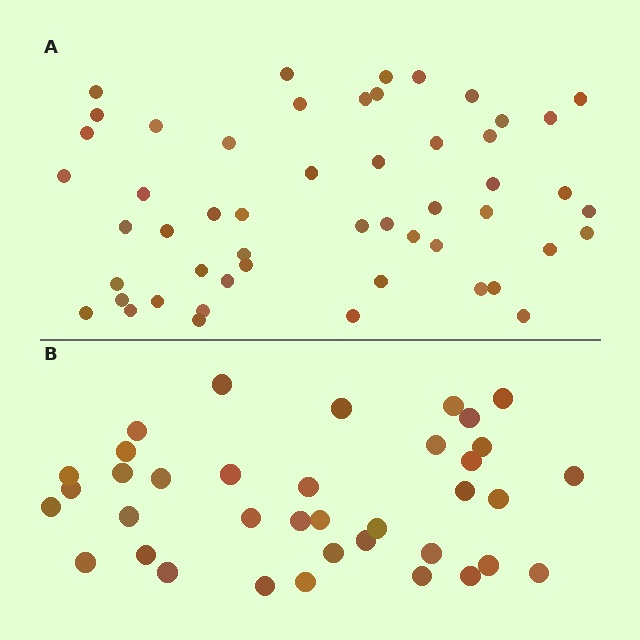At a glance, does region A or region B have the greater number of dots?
Region A (the top region) has more dots.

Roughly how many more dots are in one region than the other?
Region A has approximately 15 more dots than region B.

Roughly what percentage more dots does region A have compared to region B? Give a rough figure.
About 40% more.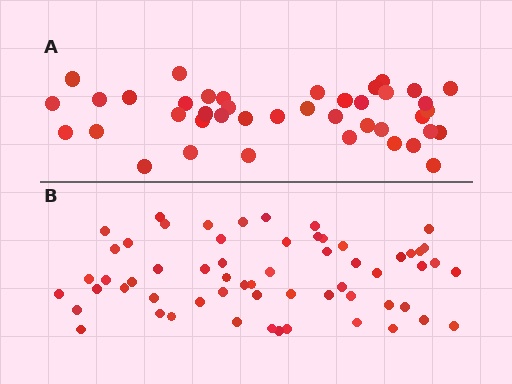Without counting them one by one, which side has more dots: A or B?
Region B (the bottom region) has more dots.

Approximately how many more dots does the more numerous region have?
Region B has approximately 20 more dots than region A.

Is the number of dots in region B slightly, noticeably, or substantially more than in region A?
Region B has substantially more. The ratio is roughly 1.5 to 1.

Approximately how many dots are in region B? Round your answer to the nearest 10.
About 60 dots.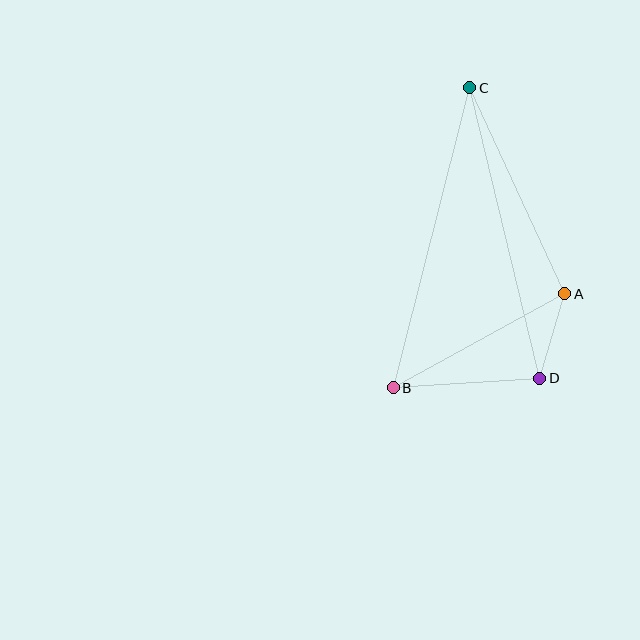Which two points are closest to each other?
Points A and D are closest to each other.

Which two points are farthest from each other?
Points B and C are farthest from each other.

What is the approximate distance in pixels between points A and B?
The distance between A and B is approximately 196 pixels.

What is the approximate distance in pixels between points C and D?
The distance between C and D is approximately 299 pixels.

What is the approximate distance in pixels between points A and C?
The distance between A and C is approximately 227 pixels.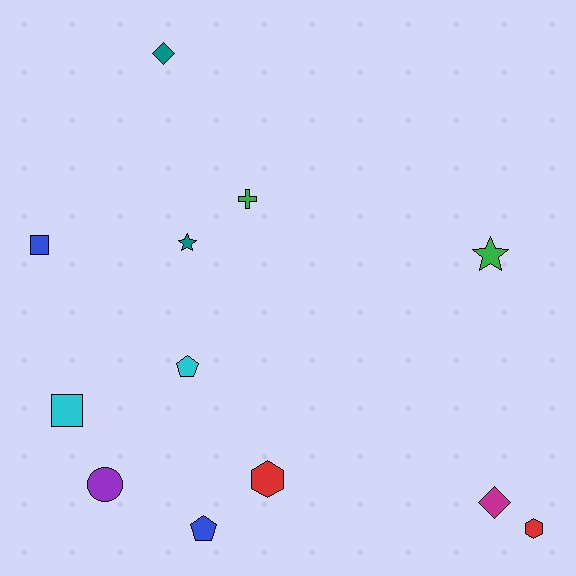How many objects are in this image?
There are 12 objects.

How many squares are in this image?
There are 2 squares.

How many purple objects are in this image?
There is 1 purple object.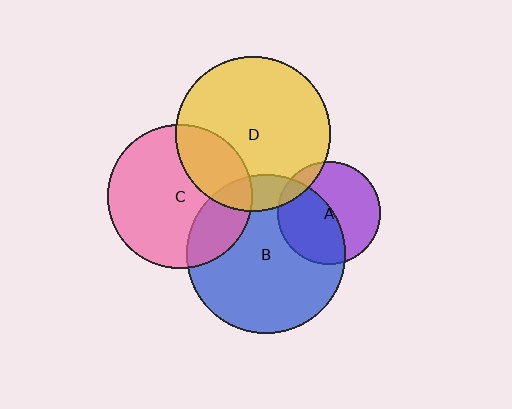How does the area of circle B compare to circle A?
Approximately 2.4 times.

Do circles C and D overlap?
Yes.